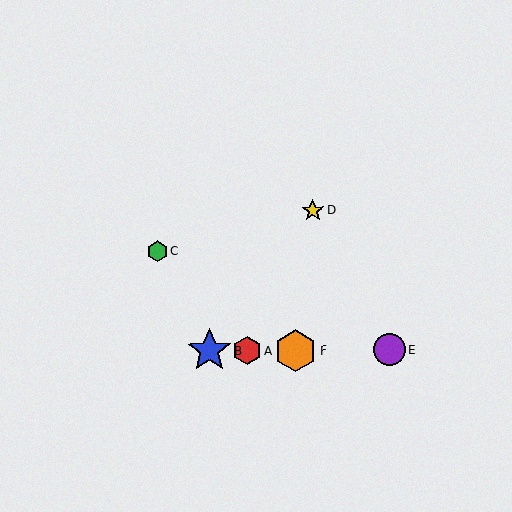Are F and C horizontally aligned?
No, F is at y≈350 and C is at y≈251.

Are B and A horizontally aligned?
Yes, both are at y≈351.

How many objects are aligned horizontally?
4 objects (A, B, E, F) are aligned horizontally.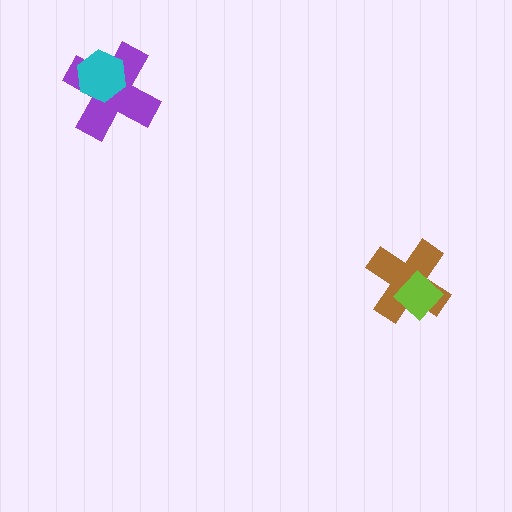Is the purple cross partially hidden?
Yes, it is partially covered by another shape.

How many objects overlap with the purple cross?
1 object overlaps with the purple cross.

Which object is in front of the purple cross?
The cyan hexagon is in front of the purple cross.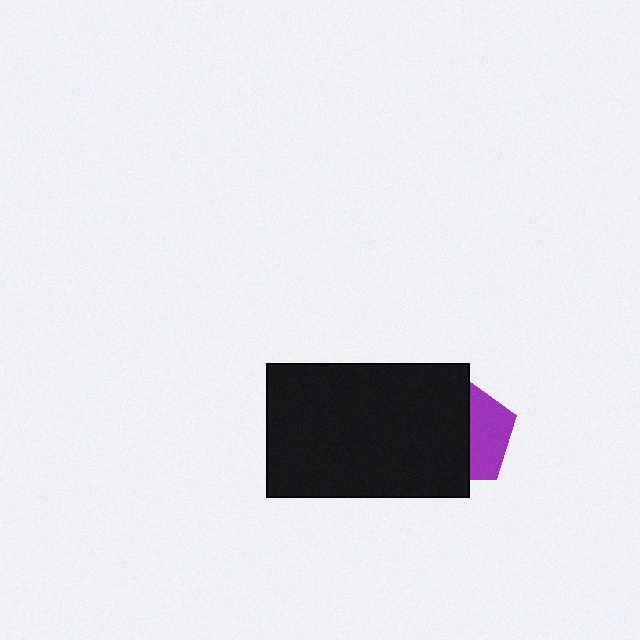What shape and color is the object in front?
The object in front is a black rectangle.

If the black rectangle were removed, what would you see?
You would see the complete purple pentagon.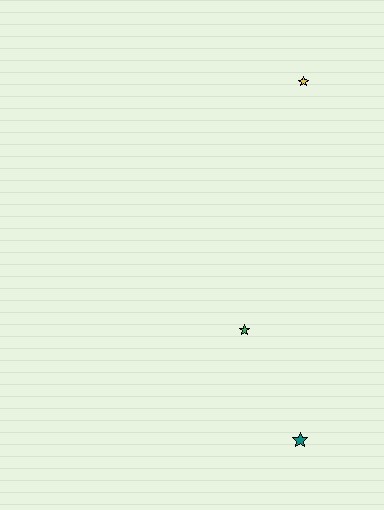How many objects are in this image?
There are 3 objects.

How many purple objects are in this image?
There are no purple objects.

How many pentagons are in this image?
There are no pentagons.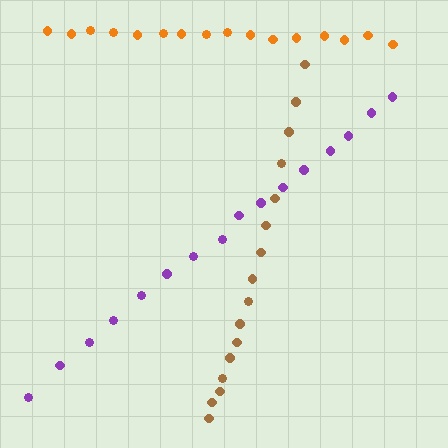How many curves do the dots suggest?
There are 3 distinct paths.